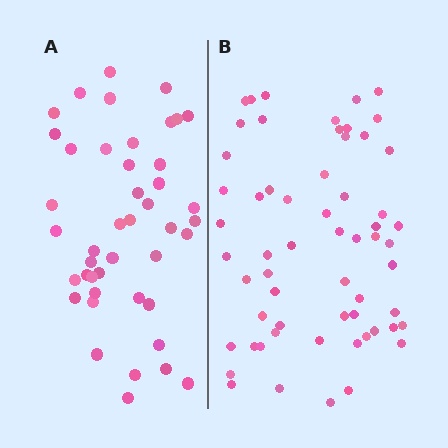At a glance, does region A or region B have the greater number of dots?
Region B (the right region) has more dots.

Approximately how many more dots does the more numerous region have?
Region B has approximately 15 more dots than region A.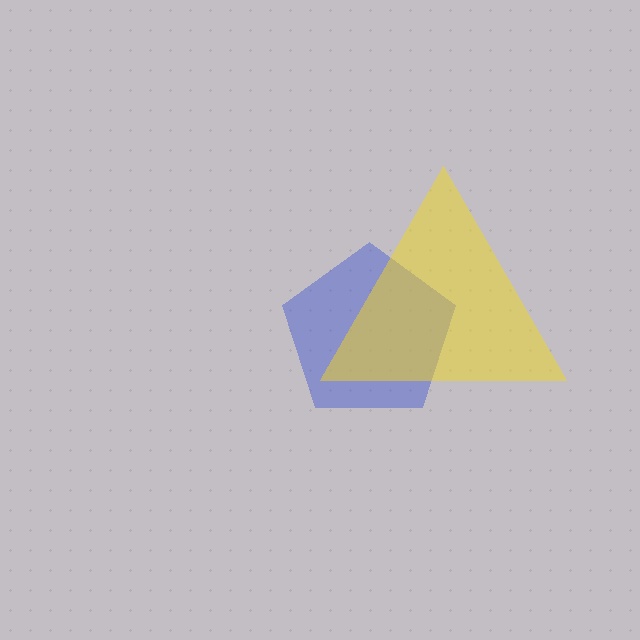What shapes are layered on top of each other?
The layered shapes are: a blue pentagon, a yellow triangle.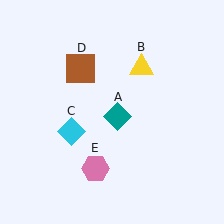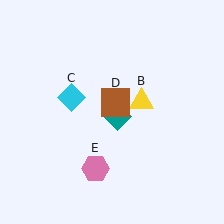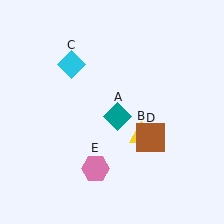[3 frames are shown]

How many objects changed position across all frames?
3 objects changed position: yellow triangle (object B), cyan diamond (object C), brown square (object D).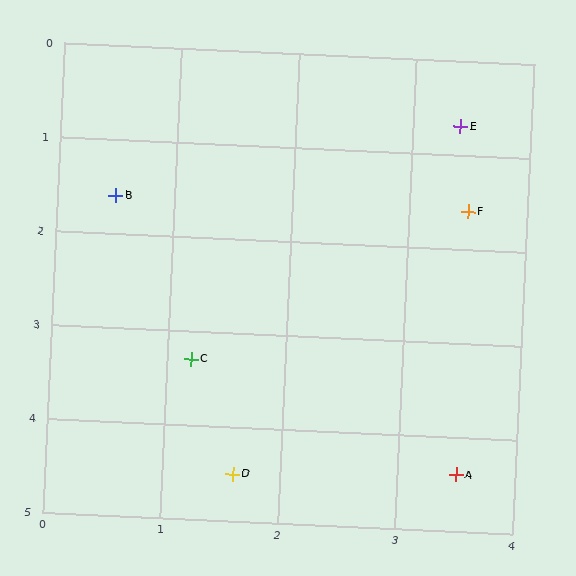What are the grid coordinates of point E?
Point E is at approximately (3.4, 0.7).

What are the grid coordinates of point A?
Point A is at approximately (3.5, 4.4).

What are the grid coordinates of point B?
Point B is at approximately (0.5, 1.6).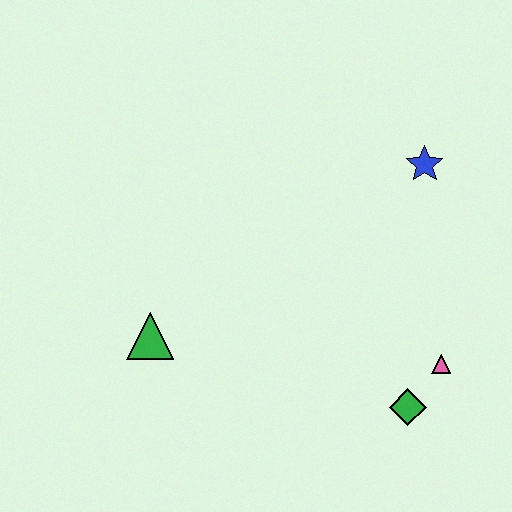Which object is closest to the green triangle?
The green diamond is closest to the green triangle.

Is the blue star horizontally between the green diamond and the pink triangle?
Yes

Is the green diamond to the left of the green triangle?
No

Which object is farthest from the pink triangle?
The green triangle is farthest from the pink triangle.